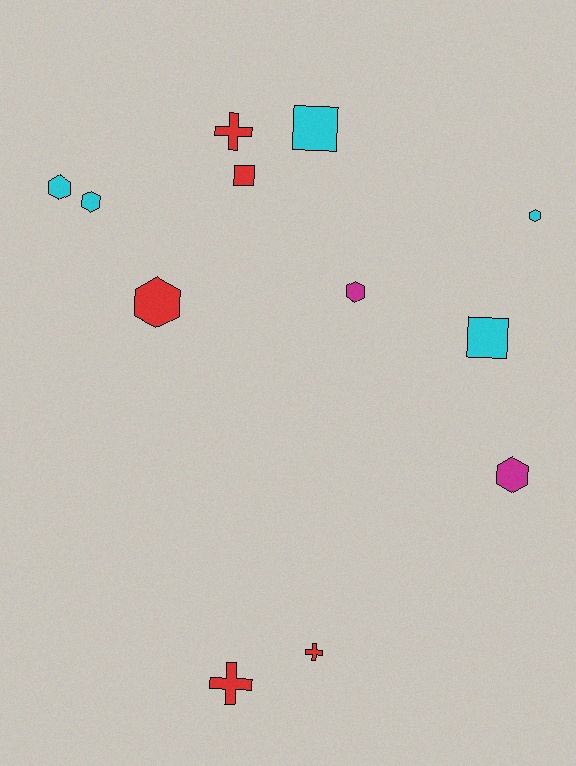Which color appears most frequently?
Cyan, with 5 objects.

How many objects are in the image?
There are 12 objects.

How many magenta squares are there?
There are no magenta squares.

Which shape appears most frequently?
Hexagon, with 6 objects.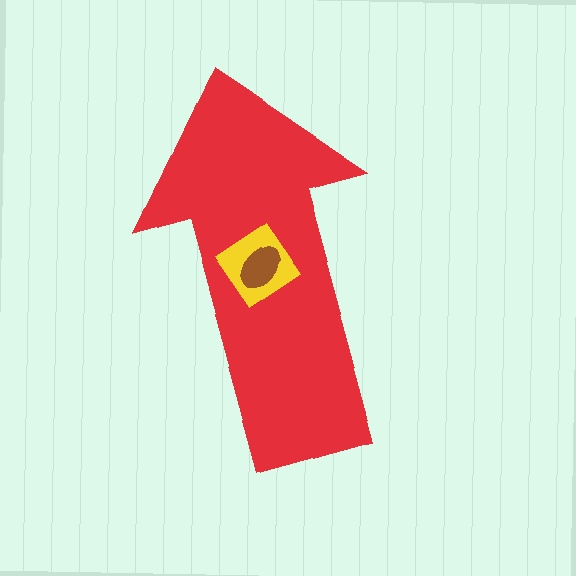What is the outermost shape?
The red arrow.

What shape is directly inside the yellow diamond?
The brown ellipse.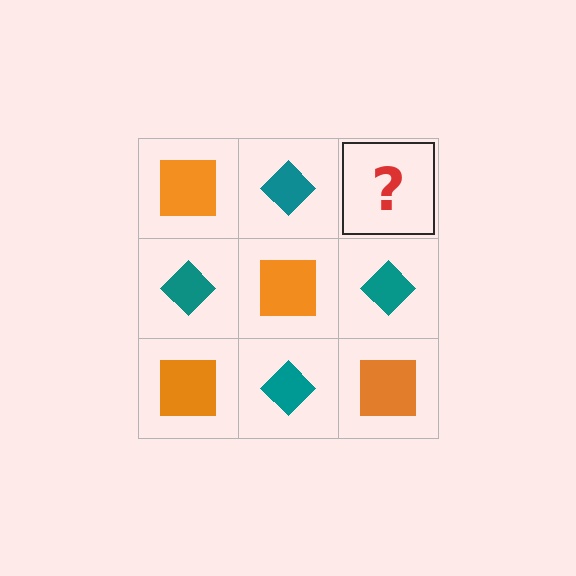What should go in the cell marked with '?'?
The missing cell should contain an orange square.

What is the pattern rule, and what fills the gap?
The rule is that it alternates orange square and teal diamond in a checkerboard pattern. The gap should be filled with an orange square.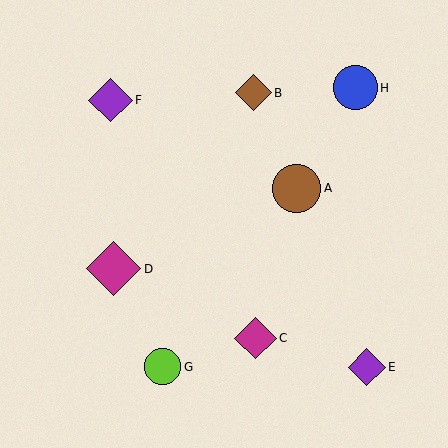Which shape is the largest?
The magenta diamond (labeled D) is the largest.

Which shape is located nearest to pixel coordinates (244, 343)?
The magenta diamond (labeled C) at (255, 338) is nearest to that location.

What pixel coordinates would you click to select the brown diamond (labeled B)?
Click at (253, 93) to select the brown diamond B.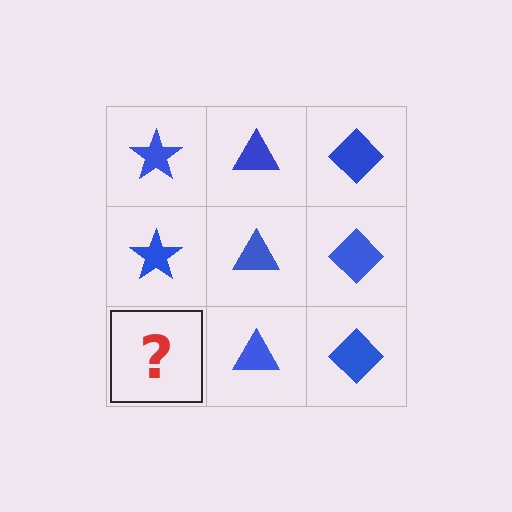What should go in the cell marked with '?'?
The missing cell should contain a blue star.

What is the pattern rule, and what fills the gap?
The rule is that each column has a consistent shape. The gap should be filled with a blue star.